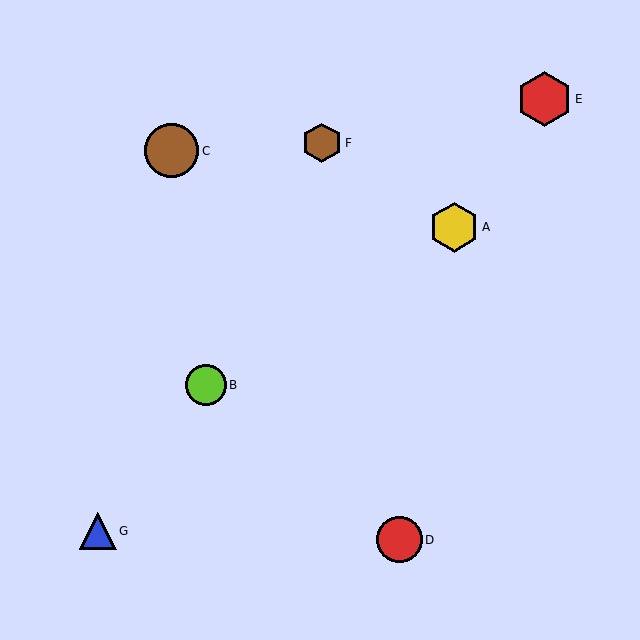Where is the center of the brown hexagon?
The center of the brown hexagon is at (322, 143).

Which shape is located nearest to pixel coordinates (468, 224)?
The yellow hexagon (labeled A) at (454, 227) is nearest to that location.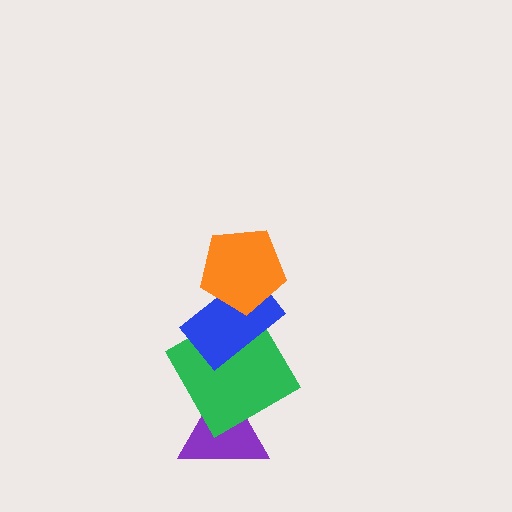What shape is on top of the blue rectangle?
The orange pentagon is on top of the blue rectangle.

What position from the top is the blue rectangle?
The blue rectangle is 2nd from the top.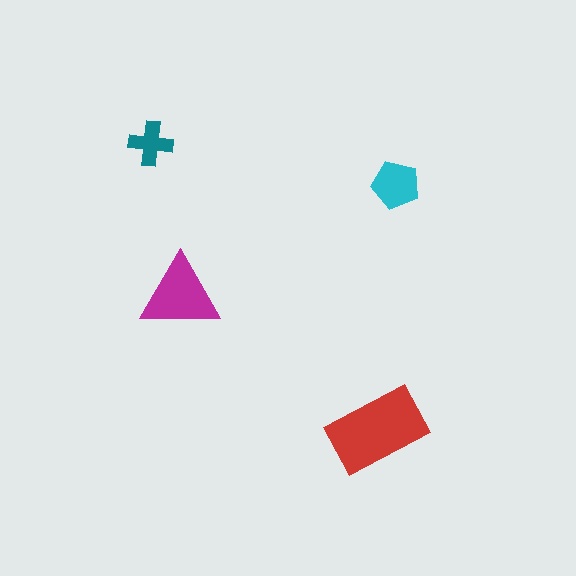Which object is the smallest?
The teal cross.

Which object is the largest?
The red rectangle.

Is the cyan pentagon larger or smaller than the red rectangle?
Smaller.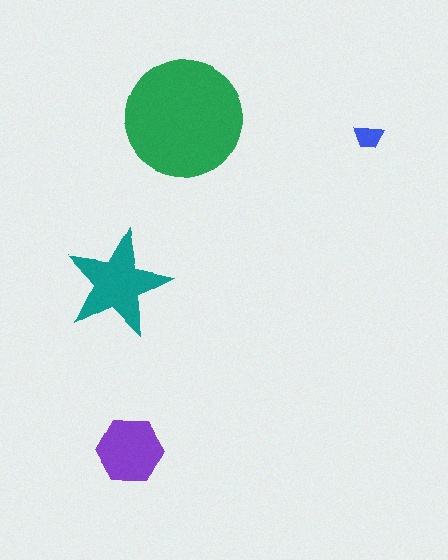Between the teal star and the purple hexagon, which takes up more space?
The teal star.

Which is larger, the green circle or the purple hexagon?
The green circle.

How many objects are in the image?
There are 4 objects in the image.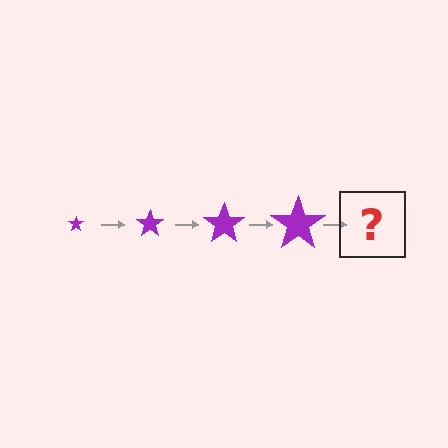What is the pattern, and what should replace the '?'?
The pattern is that the star gets progressively larger each step. The '?' should be a purple star, larger than the previous one.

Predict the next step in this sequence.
The next step is a purple star, larger than the previous one.